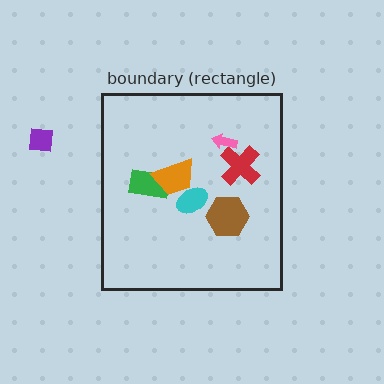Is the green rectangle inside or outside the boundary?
Inside.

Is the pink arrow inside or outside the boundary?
Inside.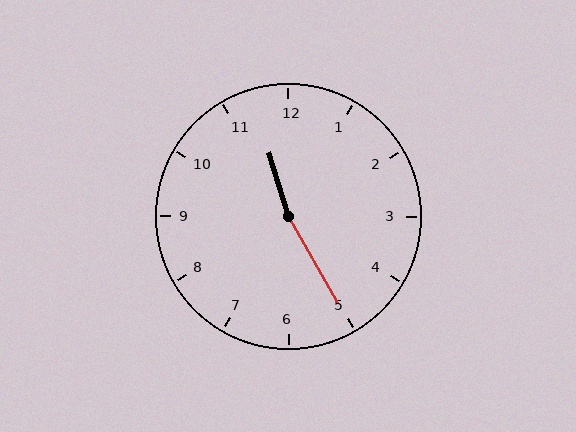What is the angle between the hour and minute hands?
Approximately 168 degrees.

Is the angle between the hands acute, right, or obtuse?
It is obtuse.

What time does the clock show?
11:25.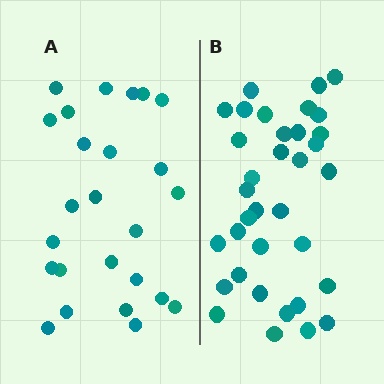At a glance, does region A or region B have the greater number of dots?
Region B (the right region) has more dots.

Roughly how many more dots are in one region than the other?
Region B has roughly 10 or so more dots than region A.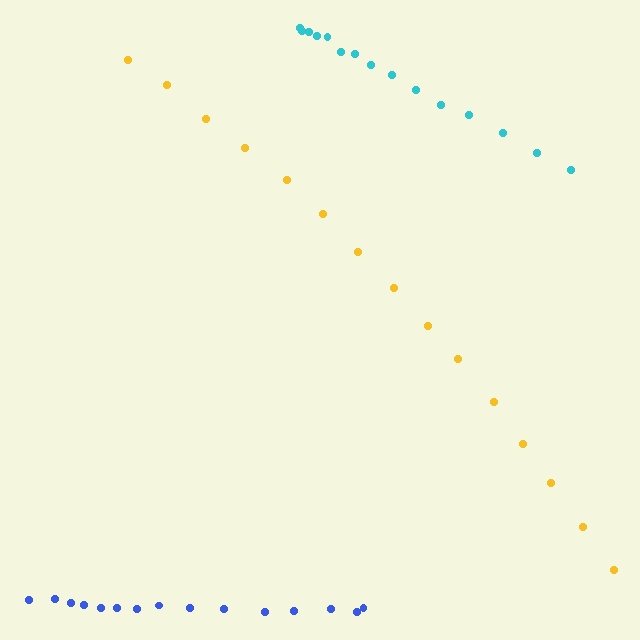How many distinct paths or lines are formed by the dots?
There are 3 distinct paths.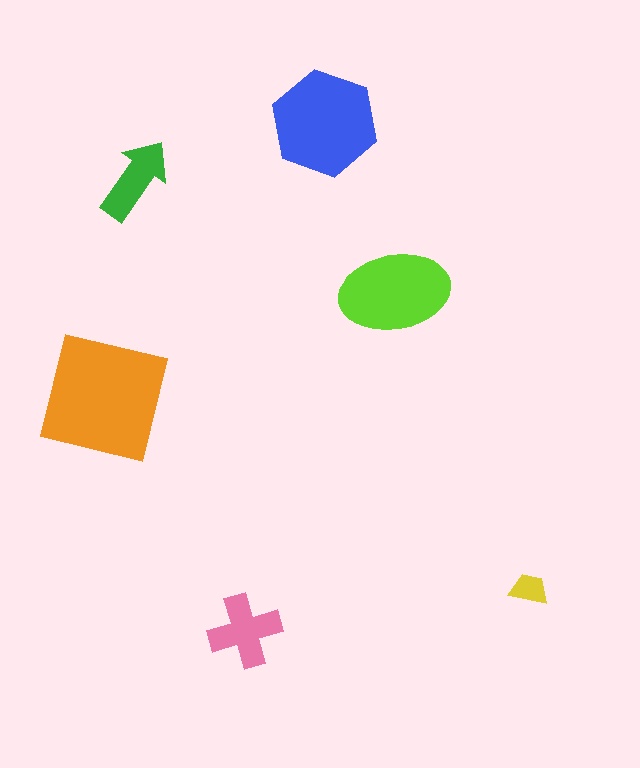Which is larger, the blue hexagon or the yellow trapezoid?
The blue hexagon.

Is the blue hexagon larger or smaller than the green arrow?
Larger.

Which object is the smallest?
The yellow trapezoid.